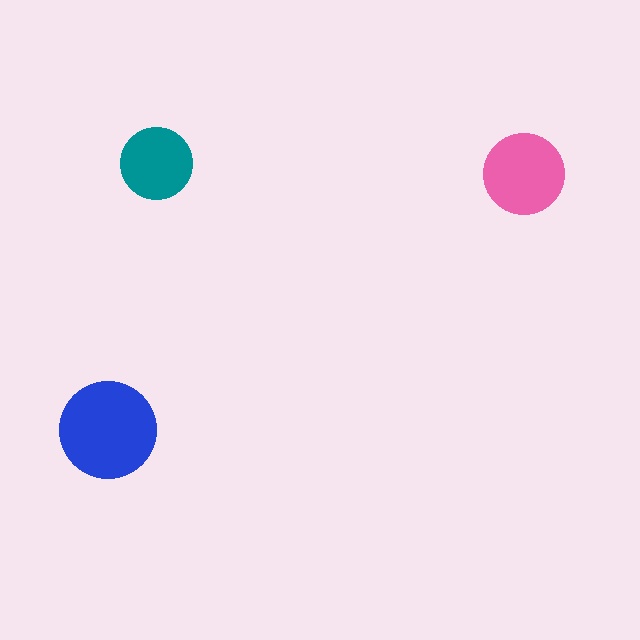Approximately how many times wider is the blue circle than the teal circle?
About 1.5 times wider.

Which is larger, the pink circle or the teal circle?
The pink one.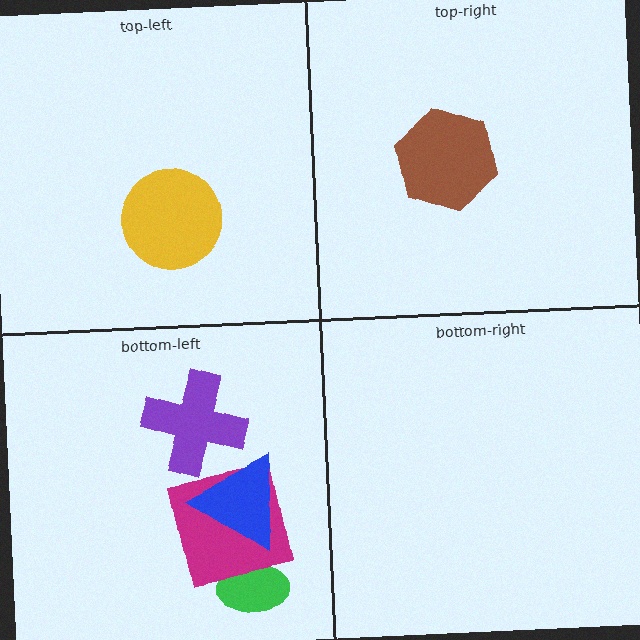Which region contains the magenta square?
The bottom-left region.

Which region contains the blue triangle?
The bottom-left region.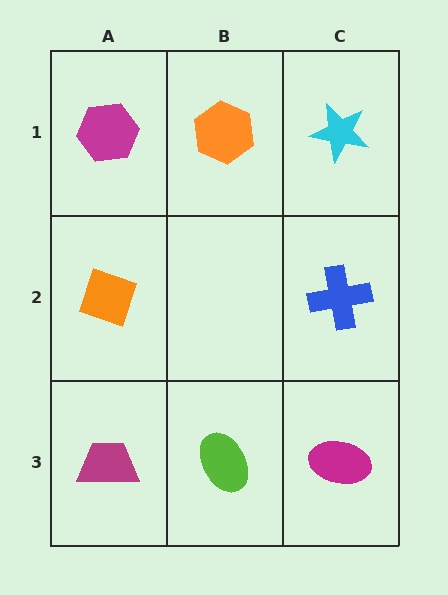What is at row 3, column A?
A magenta trapezoid.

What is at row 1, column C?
A cyan star.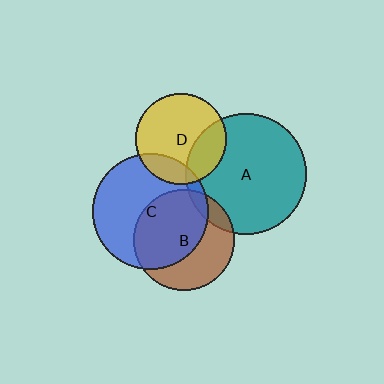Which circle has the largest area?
Circle A (teal).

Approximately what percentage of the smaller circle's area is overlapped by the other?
Approximately 25%.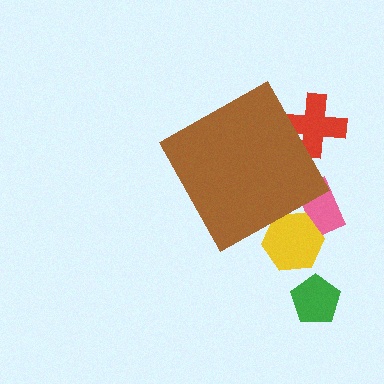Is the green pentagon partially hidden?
No, the green pentagon is fully visible.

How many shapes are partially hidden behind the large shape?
3 shapes are partially hidden.